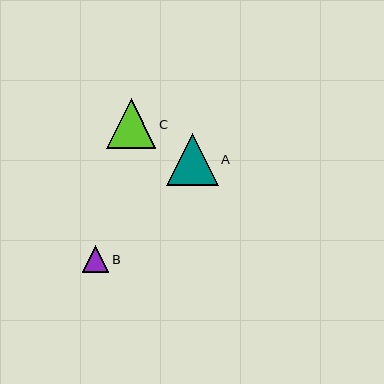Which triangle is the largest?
Triangle A is the largest with a size of approximately 52 pixels.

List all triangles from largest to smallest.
From largest to smallest: A, C, B.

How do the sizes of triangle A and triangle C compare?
Triangle A and triangle C are approximately the same size.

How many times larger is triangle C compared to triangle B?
Triangle C is approximately 1.9 times the size of triangle B.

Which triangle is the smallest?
Triangle B is the smallest with a size of approximately 27 pixels.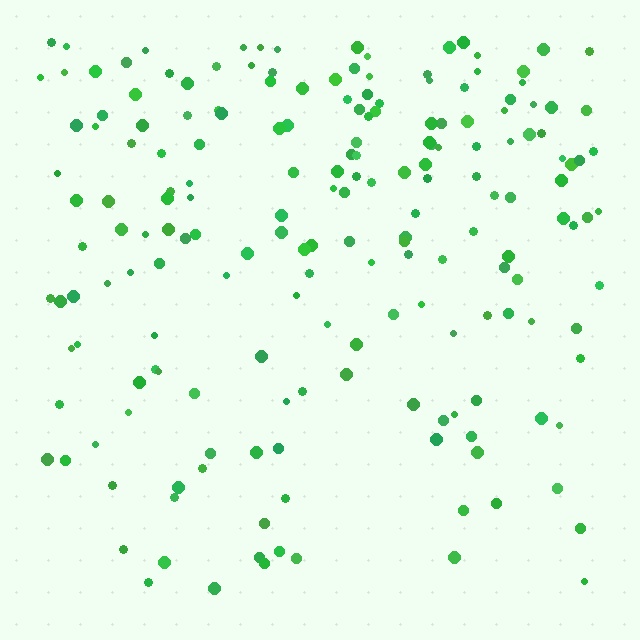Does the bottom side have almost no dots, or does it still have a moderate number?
Still a moderate number, just noticeably fewer than the top.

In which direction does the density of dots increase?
From bottom to top, with the top side densest.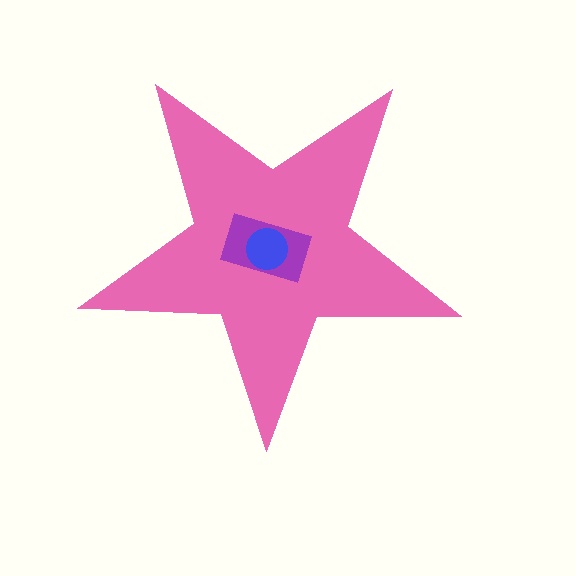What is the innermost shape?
The blue circle.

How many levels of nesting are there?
3.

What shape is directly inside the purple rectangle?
The blue circle.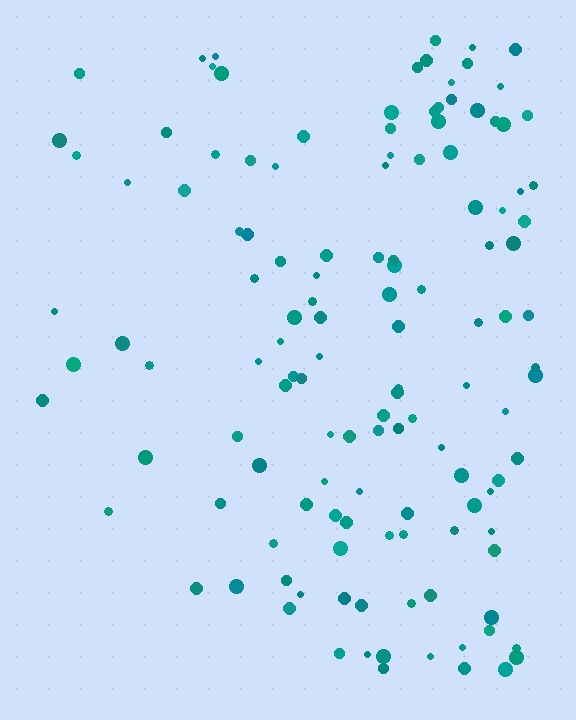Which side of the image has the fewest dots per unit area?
The left.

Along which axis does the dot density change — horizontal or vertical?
Horizontal.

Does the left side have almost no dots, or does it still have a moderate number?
Still a moderate number, just noticeably fewer than the right.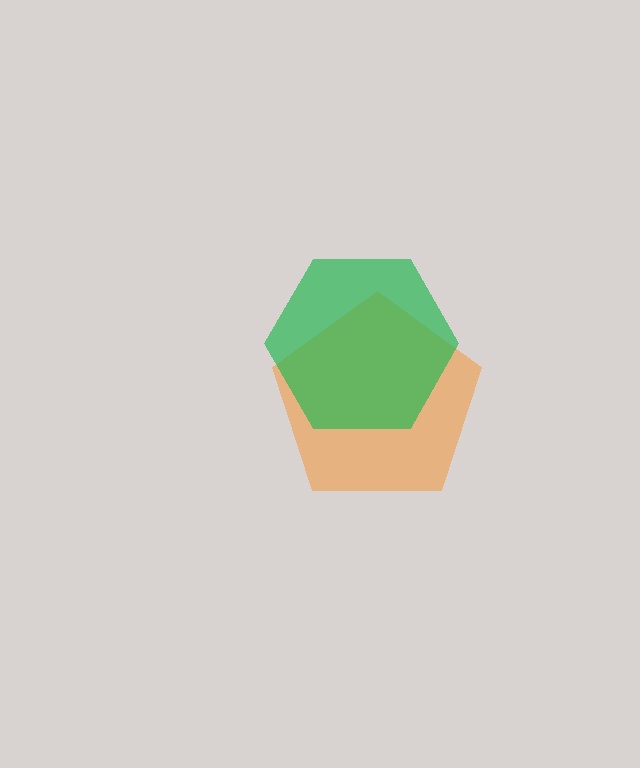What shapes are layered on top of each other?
The layered shapes are: an orange pentagon, a green hexagon.